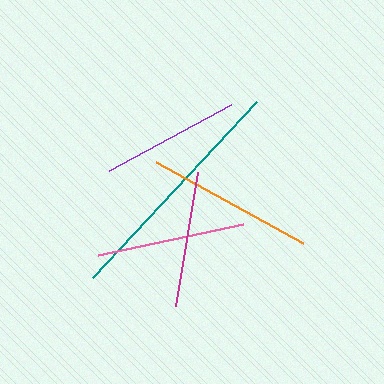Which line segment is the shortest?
The magenta line is the shortest at approximately 136 pixels.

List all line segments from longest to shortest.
From longest to shortest: teal, orange, pink, purple, magenta.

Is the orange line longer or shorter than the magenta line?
The orange line is longer than the magenta line.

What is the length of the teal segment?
The teal segment is approximately 241 pixels long.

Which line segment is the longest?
The teal line is the longest at approximately 241 pixels.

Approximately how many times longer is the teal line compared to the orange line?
The teal line is approximately 1.4 times the length of the orange line.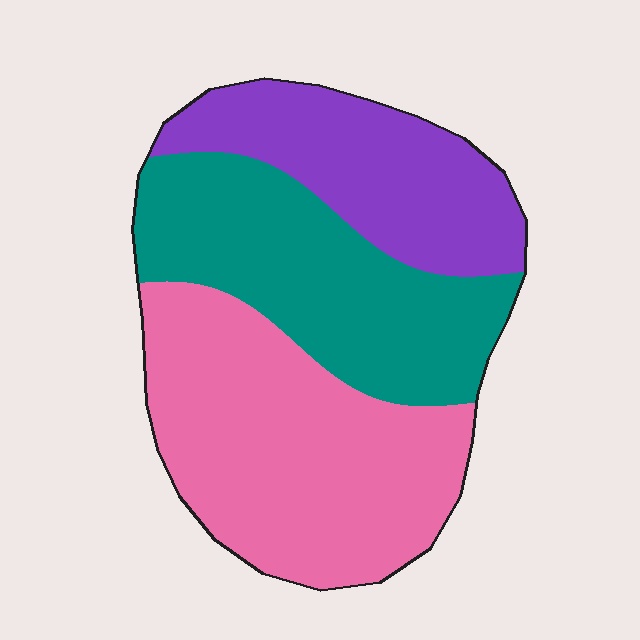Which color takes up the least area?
Purple, at roughly 25%.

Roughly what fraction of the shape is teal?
Teal covers around 35% of the shape.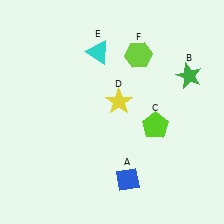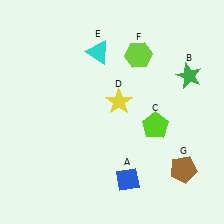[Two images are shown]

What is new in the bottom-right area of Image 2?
A brown pentagon (G) was added in the bottom-right area of Image 2.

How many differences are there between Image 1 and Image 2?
There is 1 difference between the two images.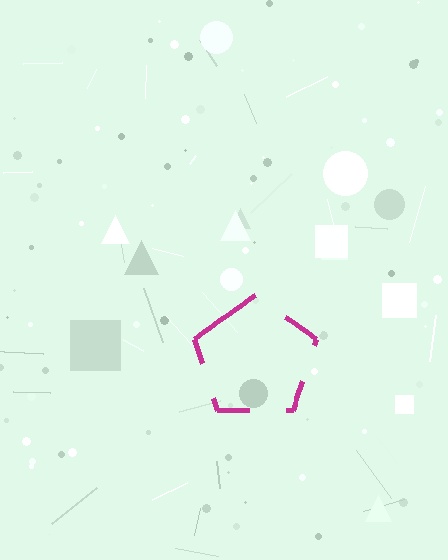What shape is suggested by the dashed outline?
The dashed outline suggests a pentagon.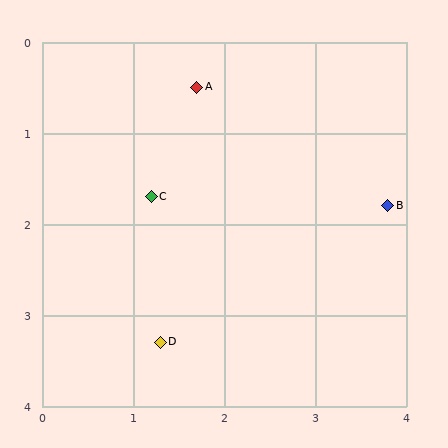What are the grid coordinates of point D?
Point D is at approximately (1.3, 3.3).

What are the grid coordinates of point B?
Point B is at approximately (3.8, 1.8).